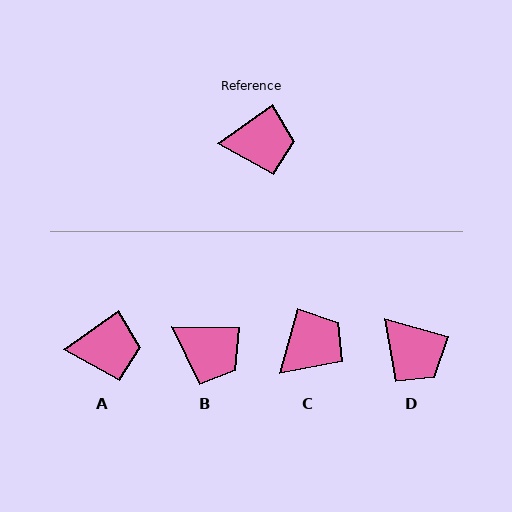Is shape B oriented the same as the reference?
No, it is off by about 36 degrees.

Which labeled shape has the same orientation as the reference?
A.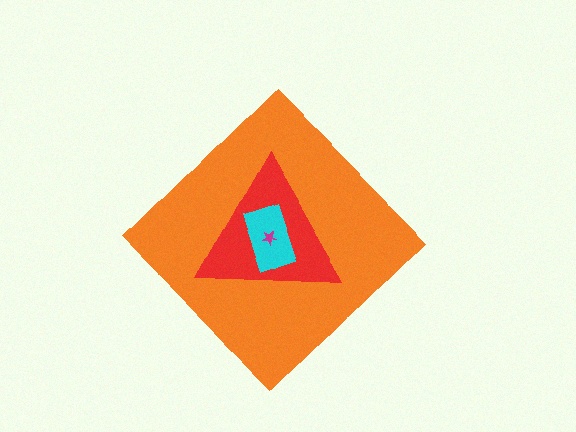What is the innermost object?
The magenta star.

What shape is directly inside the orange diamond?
The red triangle.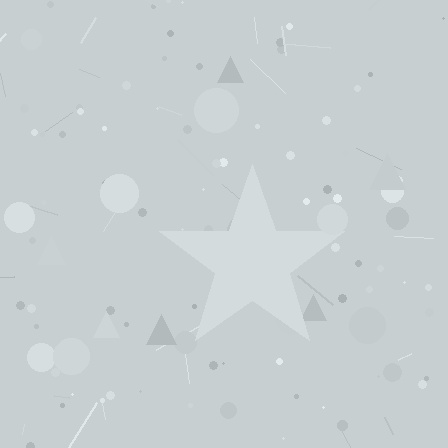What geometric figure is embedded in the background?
A star is embedded in the background.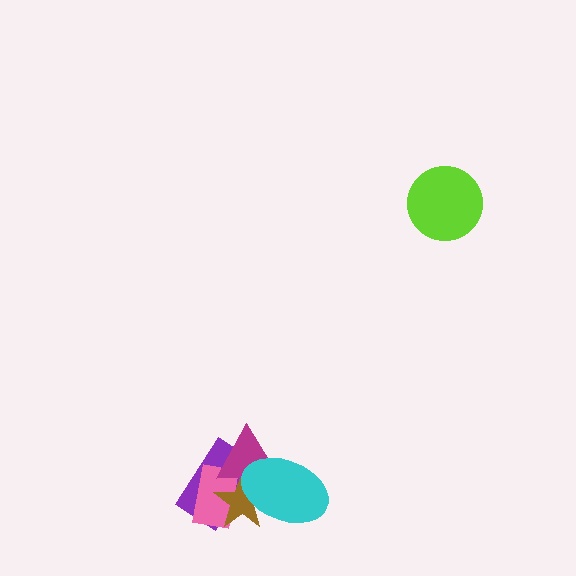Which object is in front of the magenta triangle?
The cyan ellipse is in front of the magenta triangle.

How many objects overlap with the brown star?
4 objects overlap with the brown star.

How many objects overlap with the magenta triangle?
4 objects overlap with the magenta triangle.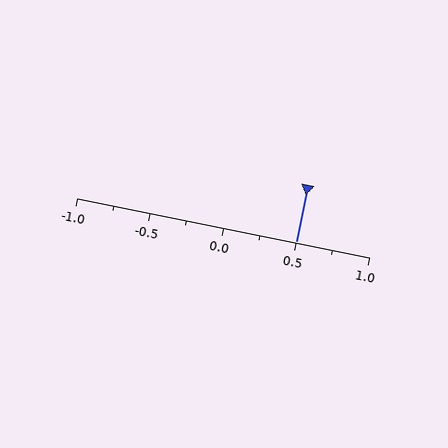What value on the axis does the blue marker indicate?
The marker indicates approximately 0.5.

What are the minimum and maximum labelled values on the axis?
The axis runs from -1.0 to 1.0.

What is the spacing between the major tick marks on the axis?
The major ticks are spaced 0.5 apart.